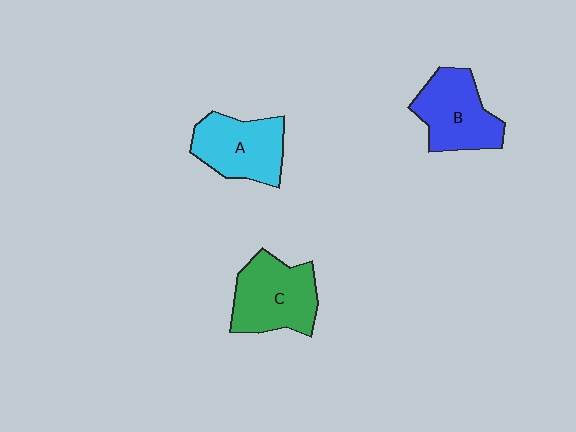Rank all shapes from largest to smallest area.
From largest to smallest: C (green), B (blue), A (cyan).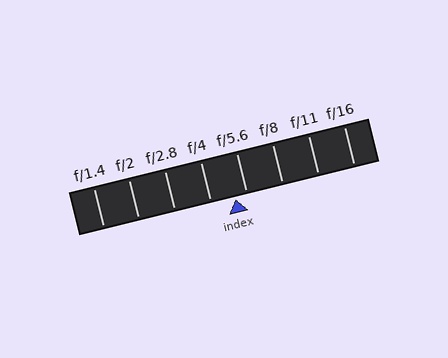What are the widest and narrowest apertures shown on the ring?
The widest aperture shown is f/1.4 and the narrowest is f/16.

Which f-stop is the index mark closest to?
The index mark is closest to f/5.6.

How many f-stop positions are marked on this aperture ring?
There are 8 f-stop positions marked.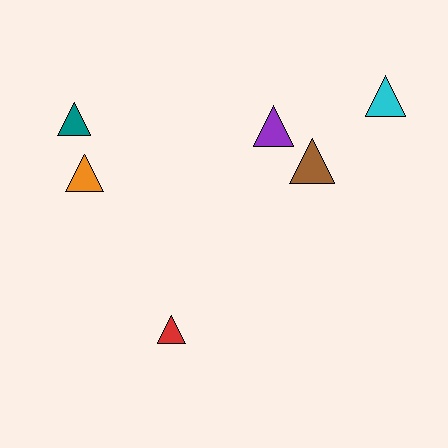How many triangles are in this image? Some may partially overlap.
There are 6 triangles.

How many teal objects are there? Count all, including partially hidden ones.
There is 1 teal object.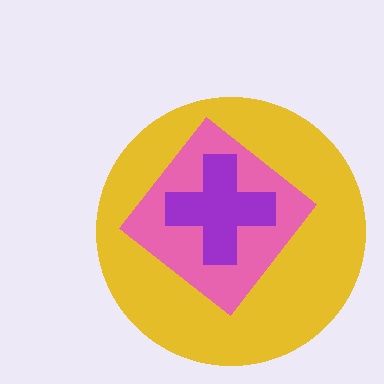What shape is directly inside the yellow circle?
The pink diamond.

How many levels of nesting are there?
3.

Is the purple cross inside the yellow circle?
Yes.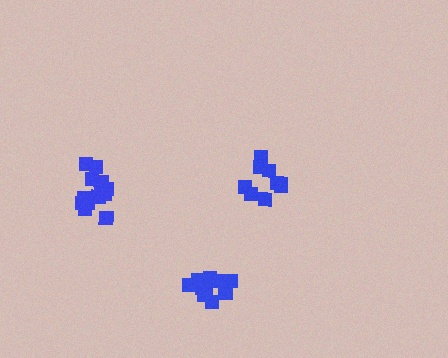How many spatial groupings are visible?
There are 3 spatial groupings.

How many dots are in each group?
Group 1: 11 dots, Group 2: 9 dots, Group 3: 14 dots (34 total).